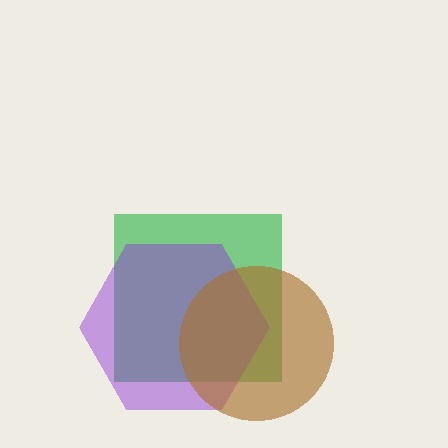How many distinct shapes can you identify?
There are 3 distinct shapes: a green square, a purple hexagon, a brown circle.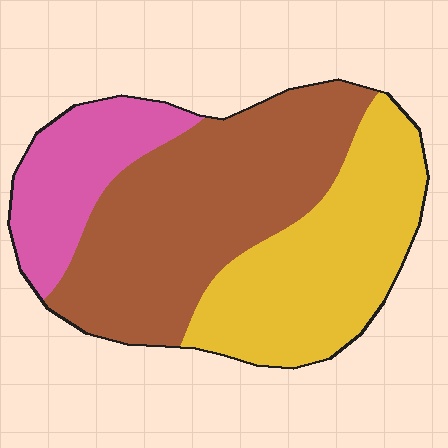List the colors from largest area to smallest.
From largest to smallest: brown, yellow, pink.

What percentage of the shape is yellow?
Yellow covers around 35% of the shape.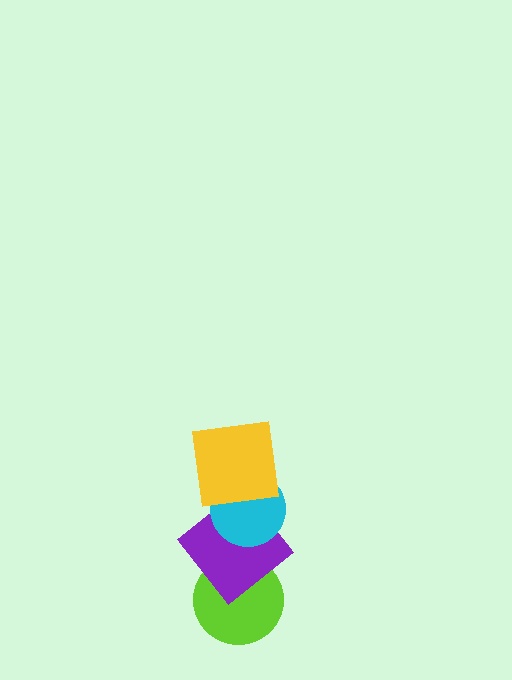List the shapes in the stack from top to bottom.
From top to bottom: the yellow square, the cyan circle, the purple diamond, the lime circle.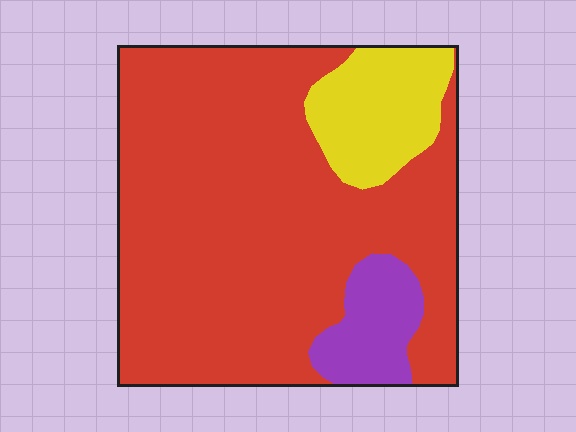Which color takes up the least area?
Purple, at roughly 10%.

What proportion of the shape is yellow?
Yellow takes up less than a sixth of the shape.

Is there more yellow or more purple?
Yellow.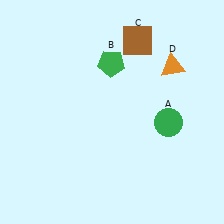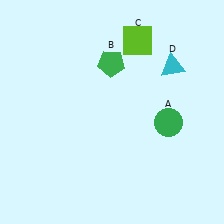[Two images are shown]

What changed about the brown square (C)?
In Image 1, C is brown. In Image 2, it changed to lime.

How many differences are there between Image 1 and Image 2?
There are 2 differences between the two images.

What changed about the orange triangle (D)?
In Image 1, D is orange. In Image 2, it changed to cyan.